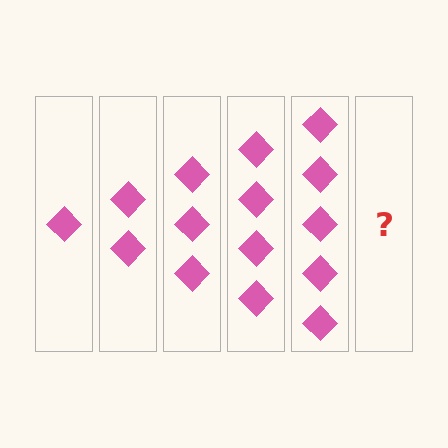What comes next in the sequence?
The next element should be 6 diamonds.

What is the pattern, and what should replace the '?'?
The pattern is that each step adds one more diamond. The '?' should be 6 diamonds.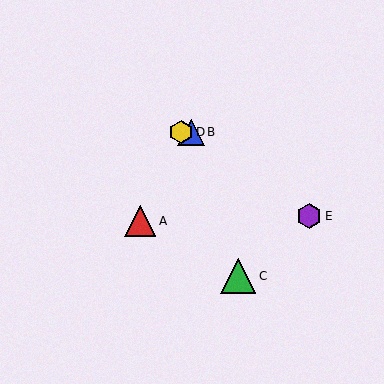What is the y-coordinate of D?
Object D is at y≈132.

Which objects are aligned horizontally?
Objects B, D are aligned horizontally.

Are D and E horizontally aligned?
No, D is at y≈132 and E is at y≈216.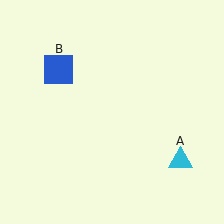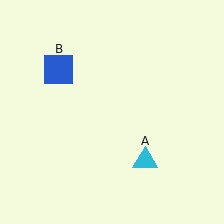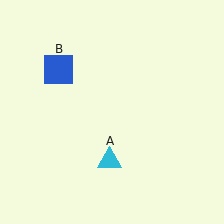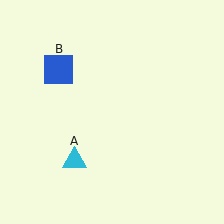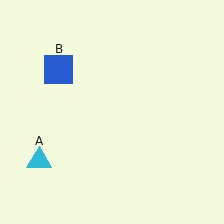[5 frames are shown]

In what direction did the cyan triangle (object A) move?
The cyan triangle (object A) moved left.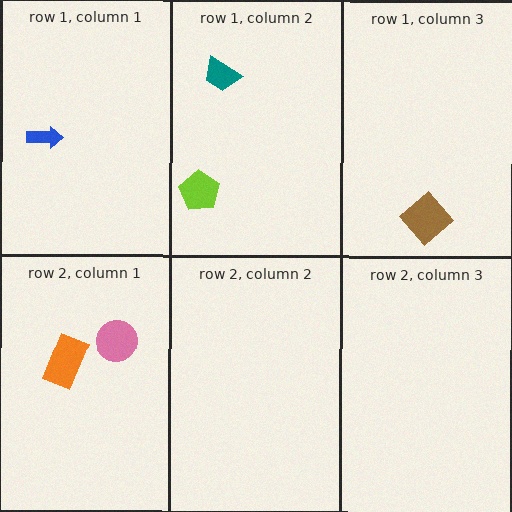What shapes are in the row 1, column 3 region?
The brown diamond.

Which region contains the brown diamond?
The row 1, column 3 region.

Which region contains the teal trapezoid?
The row 1, column 2 region.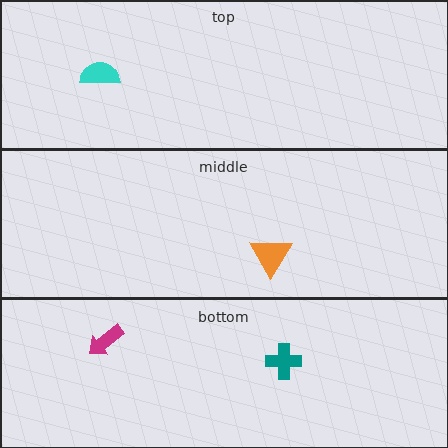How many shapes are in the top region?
1.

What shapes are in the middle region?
The orange triangle.